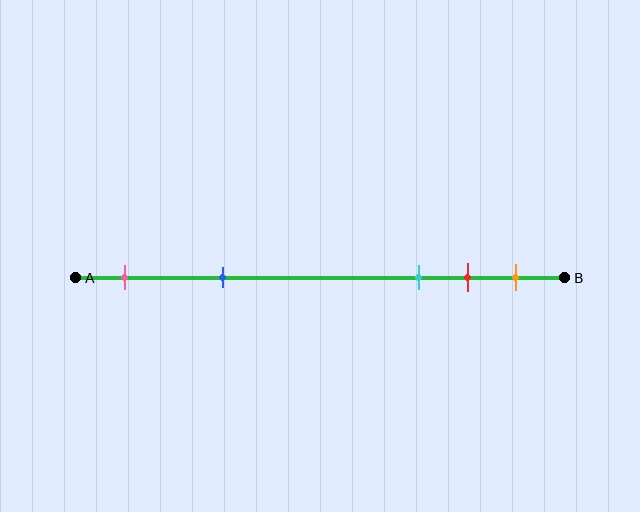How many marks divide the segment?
There are 5 marks dividing the segment.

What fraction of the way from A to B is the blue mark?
The blue mark is approximately 30% (0.3) of the way from A to B.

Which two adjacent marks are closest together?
The red and orange marks are the closest adjacent pair.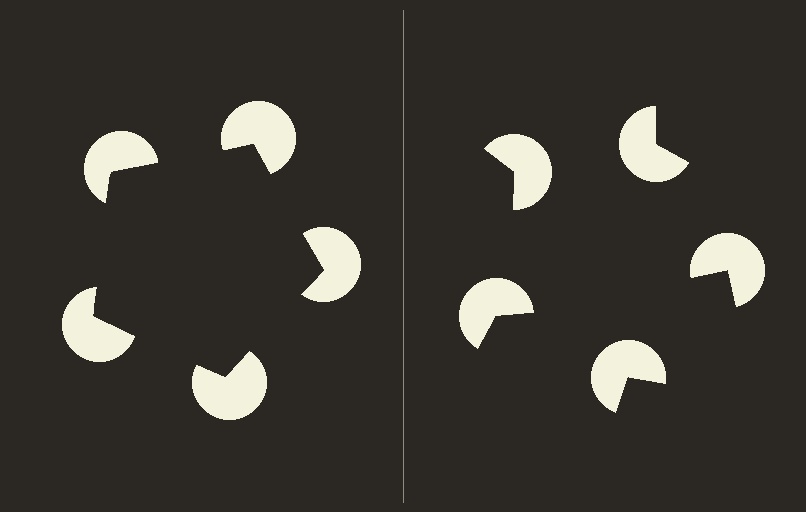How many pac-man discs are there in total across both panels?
10 — 5 on each side.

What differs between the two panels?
The pac-man discs are positioned identically on both sides; only the wedge orientations differ. On the left they align to a pentagon; on the right they are misaligned.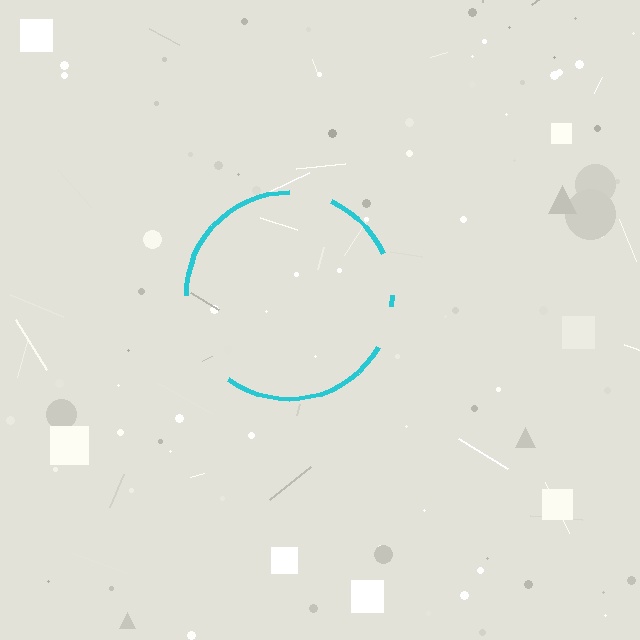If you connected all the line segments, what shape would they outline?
They would outline a circle.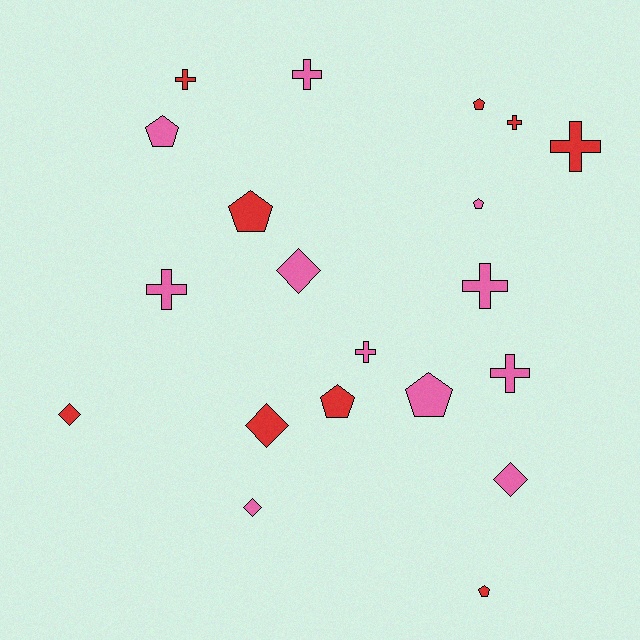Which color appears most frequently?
Pink, with 11 objects.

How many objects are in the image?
There are 20 objects.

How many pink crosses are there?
There are 5 pink crosses.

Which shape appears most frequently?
Cross, with 8 objects.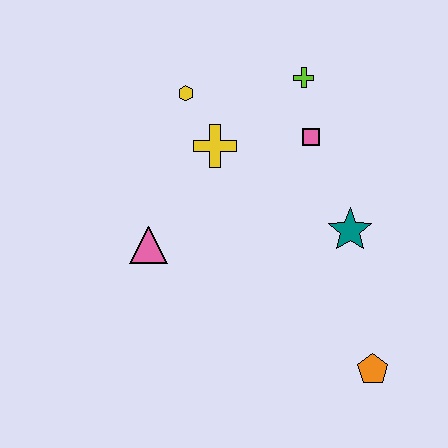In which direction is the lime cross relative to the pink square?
The lime cross is above the pink square.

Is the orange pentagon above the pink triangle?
No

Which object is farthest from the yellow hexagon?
The orange pentagon is farthest from the yellow hexagon.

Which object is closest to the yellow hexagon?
The yellow cross is closest to the yellow hexagon.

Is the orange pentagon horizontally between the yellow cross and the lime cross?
No